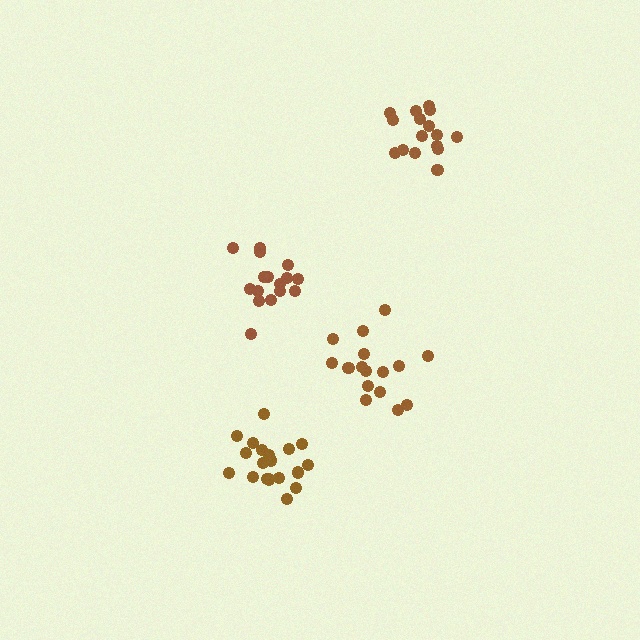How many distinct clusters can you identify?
There are 4 distinct clusters.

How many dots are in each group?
Group 1: 16 dots, Group 2: 19 dots, Group 3: 16 dots, Group 4: 16 dots (67 total).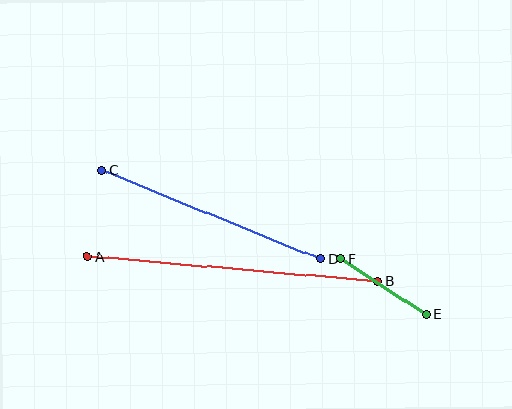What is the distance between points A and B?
The distance is approximately 291 pixels.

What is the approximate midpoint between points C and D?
The midpoint is at approximately (211, 215) pixels.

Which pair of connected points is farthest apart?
Points A and B are farthest apart.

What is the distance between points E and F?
The distance is approximately 102 pixels.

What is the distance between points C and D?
The distance is approximately 236 pixels.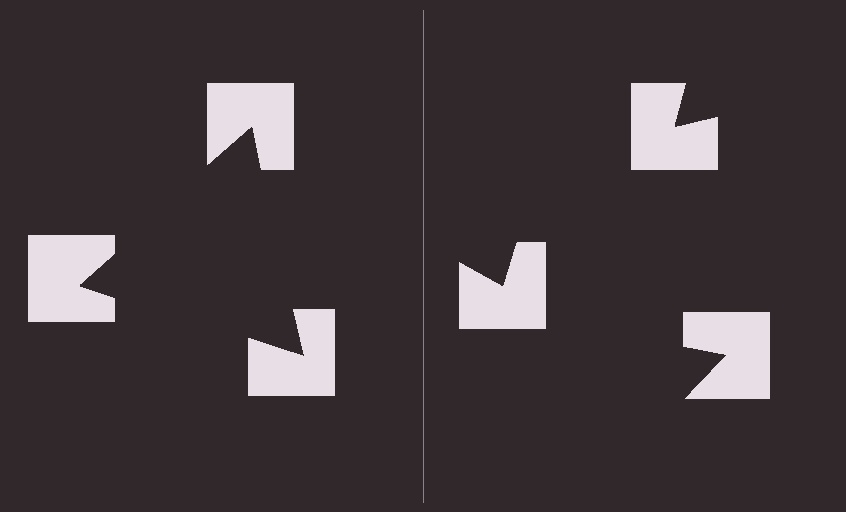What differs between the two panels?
The notched squares are positioned identically on both sides; only the wedge orientations differ. On the left they align to a triangle; on the right they are misaligned.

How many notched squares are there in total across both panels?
6 — 3 on each side.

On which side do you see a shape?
An illusory triangle appears on the left side. On the right side the wedge cuts are rotated, so no coherent shape forms.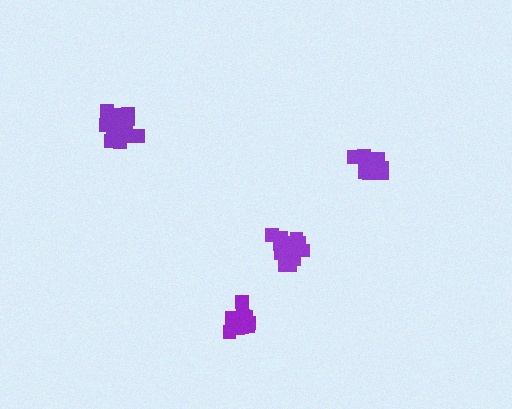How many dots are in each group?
Group 1: 13 dots, Group 2: 17 dots, Group 3: 17 dots, Group 4: 14 dots (61 total).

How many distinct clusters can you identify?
There are 4 distinct clusters.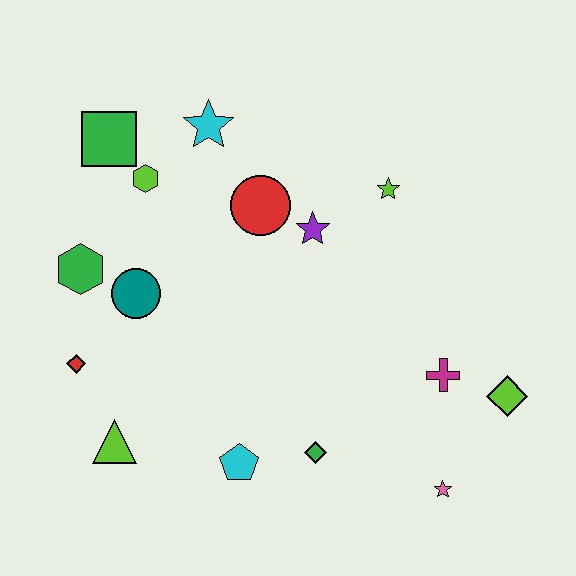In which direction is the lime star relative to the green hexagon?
The lime star is to the right of the green hexagon.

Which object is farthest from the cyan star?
The pink star is farthest from the cyan star.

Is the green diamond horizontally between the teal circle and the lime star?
Yes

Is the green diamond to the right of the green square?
Yes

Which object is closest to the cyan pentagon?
The green diamond is closest to the cyan pentagon.